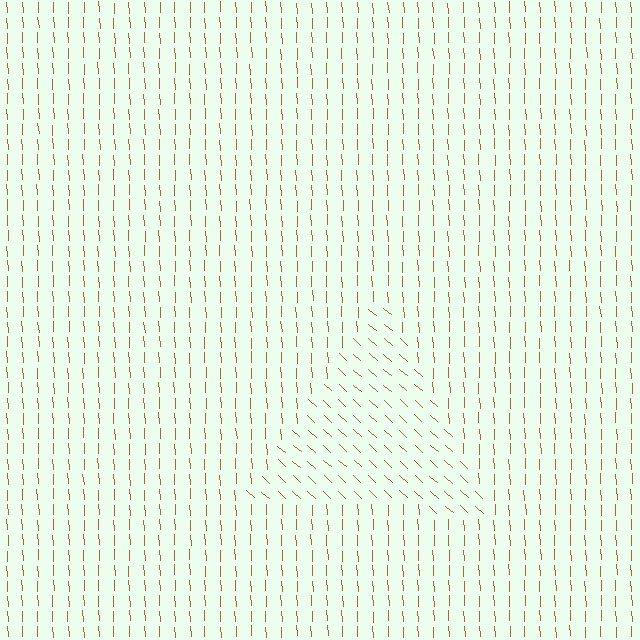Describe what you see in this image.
The image is filled with small brown line segments. A triangle region in the image has lines oriented differently from the surrounding lines, creating a visible texture boundary.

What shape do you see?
I see a triangle.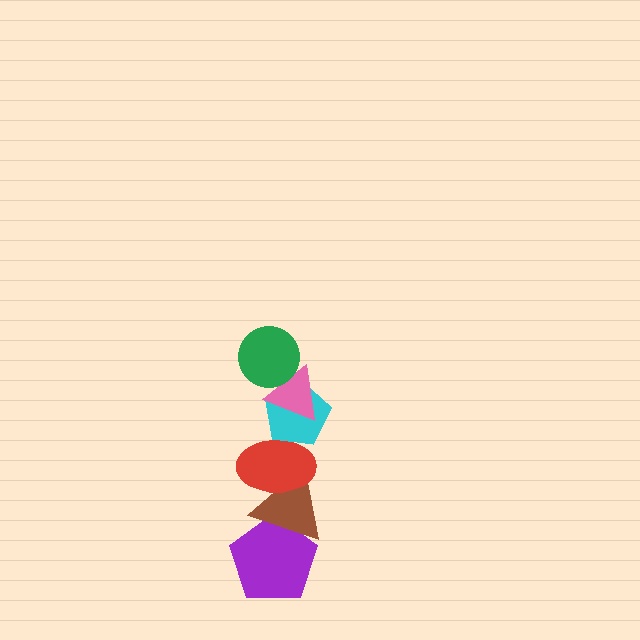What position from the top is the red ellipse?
The red ellipse is 4th from the top.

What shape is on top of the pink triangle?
The green circle is on top of the pink triangle.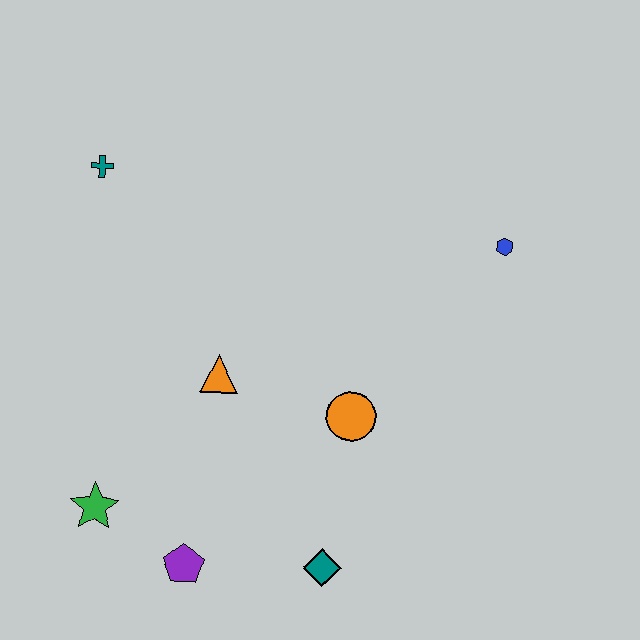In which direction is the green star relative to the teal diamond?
The green star is to the left of the teal diamond.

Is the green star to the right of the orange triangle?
No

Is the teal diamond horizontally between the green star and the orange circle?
Yes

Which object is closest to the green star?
The purple pentagon is closest to the green star.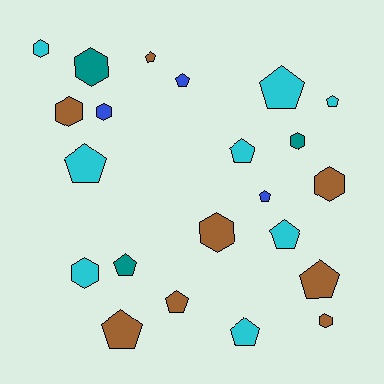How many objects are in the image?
There are 22 objects.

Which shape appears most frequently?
Pentagon, with 13 objects.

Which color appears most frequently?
Cyan, with 8 objects.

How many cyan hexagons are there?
There are 2 cyan hexagons.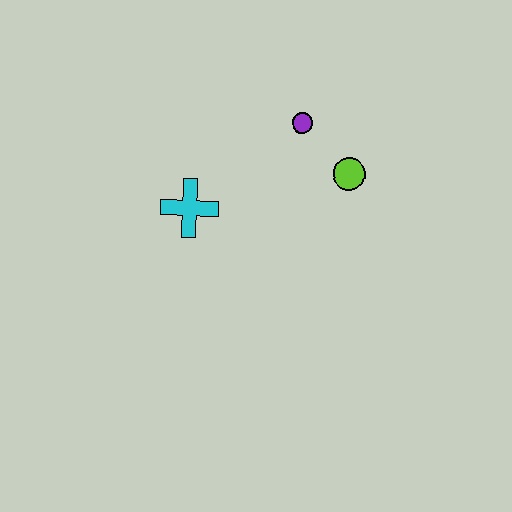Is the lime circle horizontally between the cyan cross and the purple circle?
No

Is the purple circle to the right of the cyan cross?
Yes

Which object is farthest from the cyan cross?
The lime circle is farthest from the cyan cross.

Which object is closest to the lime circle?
The purple circle is closest to the lime circle.